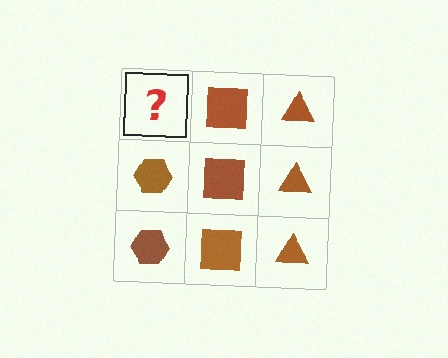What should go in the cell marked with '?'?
The missing cell should contain a brown hexagon.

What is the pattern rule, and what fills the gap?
The rule is that each column has a consistent shape. The gap should be filled with a brown hexagon.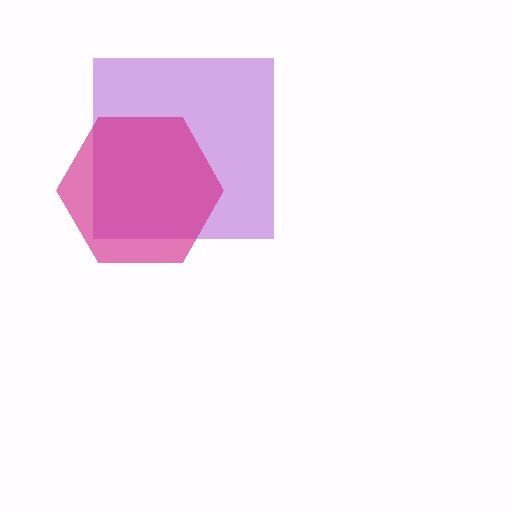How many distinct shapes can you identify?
There are 2 distinct shapes: a purple square, a magenta hexagon.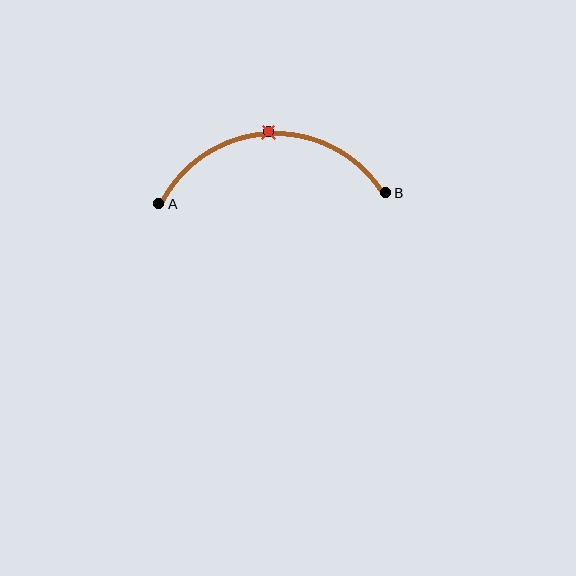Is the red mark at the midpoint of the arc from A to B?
Yes. The red mark lies on the arc at equal arc-length from both A and B — it is the arc midpoint.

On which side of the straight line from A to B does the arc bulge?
The arc bulges above the straight line connecting A and B.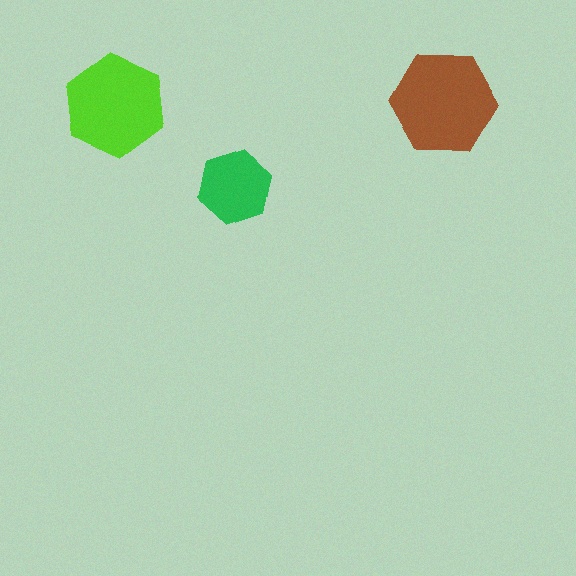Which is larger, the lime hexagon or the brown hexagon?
The brown one.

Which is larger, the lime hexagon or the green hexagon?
The lime one.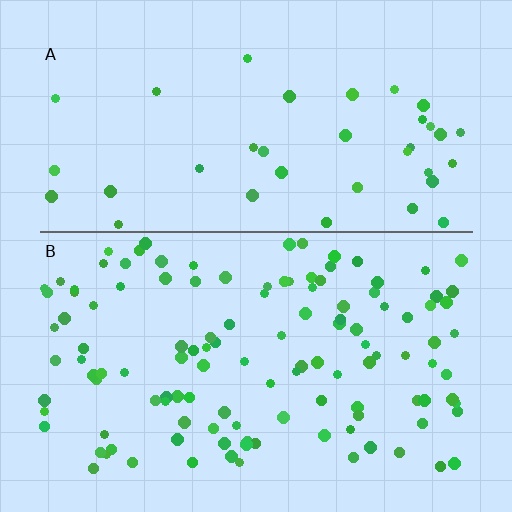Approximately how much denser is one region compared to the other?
Approximately 3.2× — region B over region A.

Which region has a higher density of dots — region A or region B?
B (the bottom).